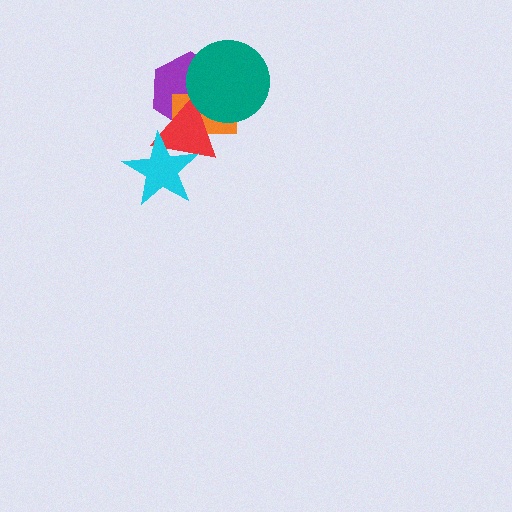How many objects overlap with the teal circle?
3 objects overlap with the teal circle.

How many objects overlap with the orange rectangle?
3 objects overlap with the orange rectangle.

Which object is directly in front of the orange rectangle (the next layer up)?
The red triangle is directly in front of the orange rectangle.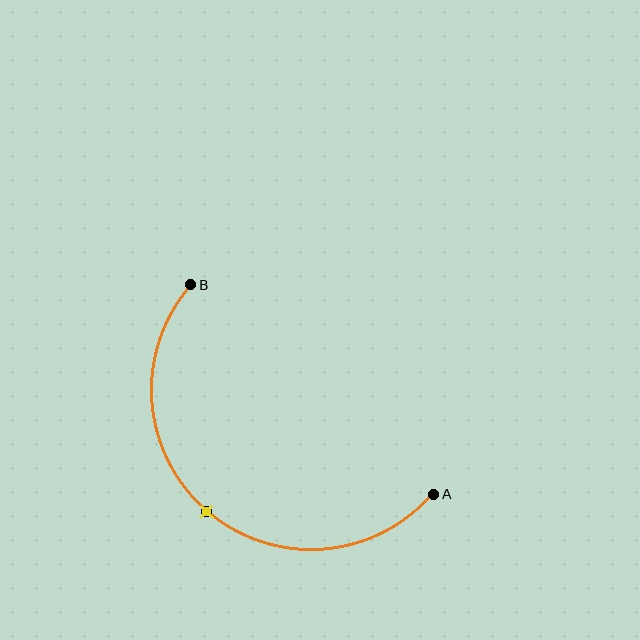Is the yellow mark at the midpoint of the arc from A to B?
Yes. The yellow mark lies on the arc at equal arc-length from both A and B — it is the arc midpoint.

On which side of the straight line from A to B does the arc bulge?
The arc bulges below and to the left of the straight line connecting A and B.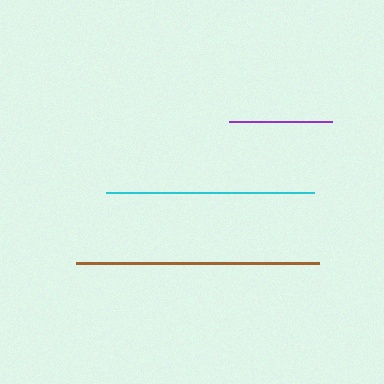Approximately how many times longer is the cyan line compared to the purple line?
The cyan line is approximately 2.0 times the length of the purple line.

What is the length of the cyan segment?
The cyan segment is approximately 208 pixels long.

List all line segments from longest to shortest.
From longest to shortest: brown, cyan, purple.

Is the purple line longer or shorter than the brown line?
The brown line is longer than the purple line.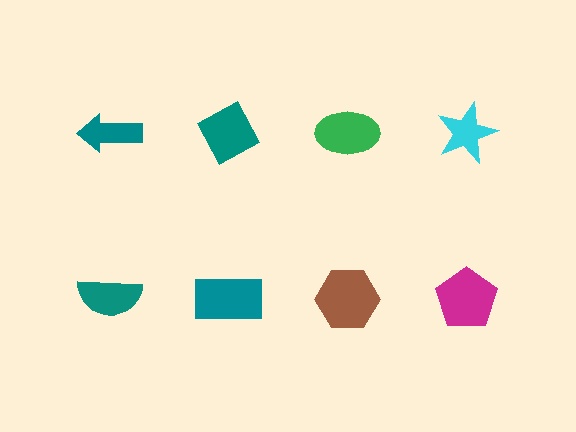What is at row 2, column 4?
A magenta pentagon.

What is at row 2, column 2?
A teal rectangle.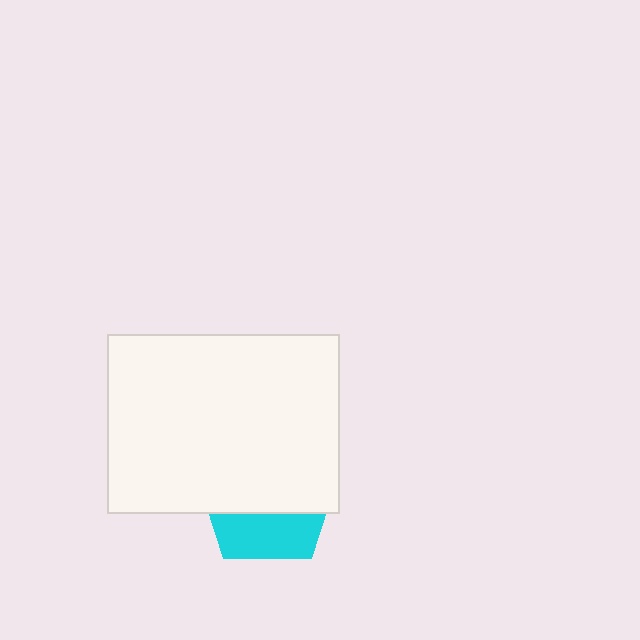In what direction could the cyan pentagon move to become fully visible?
The cyan pentagon could move down. That would shift it out from behind the white rectangle entirely.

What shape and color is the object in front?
The object in front is a white rectangle.